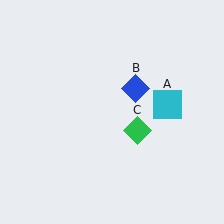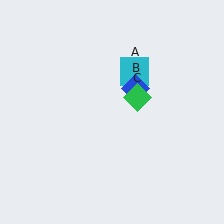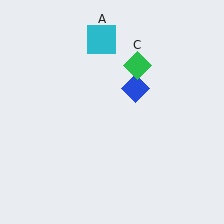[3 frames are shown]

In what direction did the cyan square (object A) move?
The cyan square (object A) moved up and to the left.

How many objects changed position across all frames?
2 objects changed position: cyan square (object A), green diamond (object C).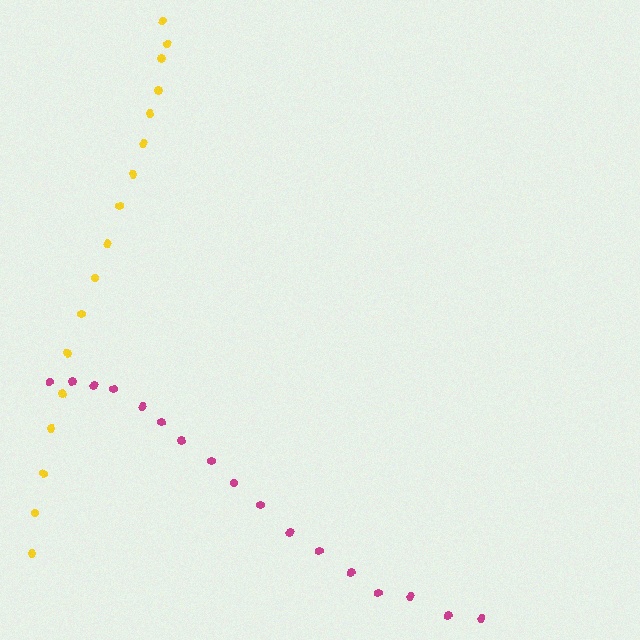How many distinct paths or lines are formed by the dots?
There are 2 distinct paths.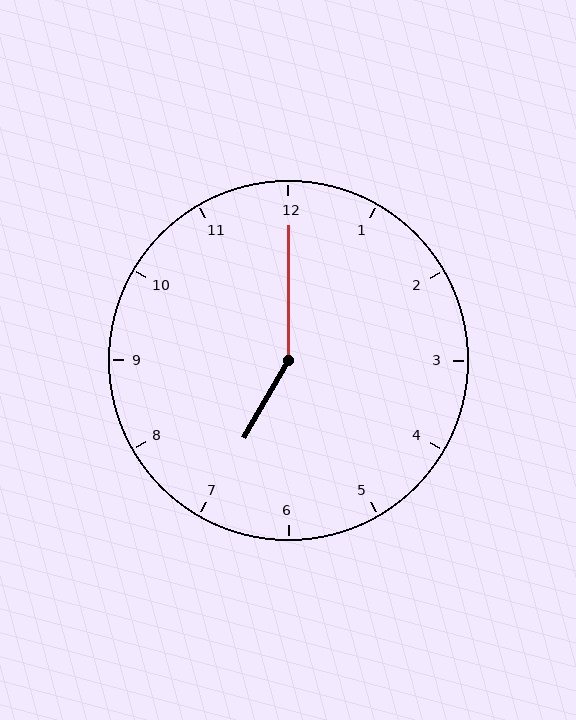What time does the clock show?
7:00.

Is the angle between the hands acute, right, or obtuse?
It is obtuse.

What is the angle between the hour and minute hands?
Approximately 150 degrees.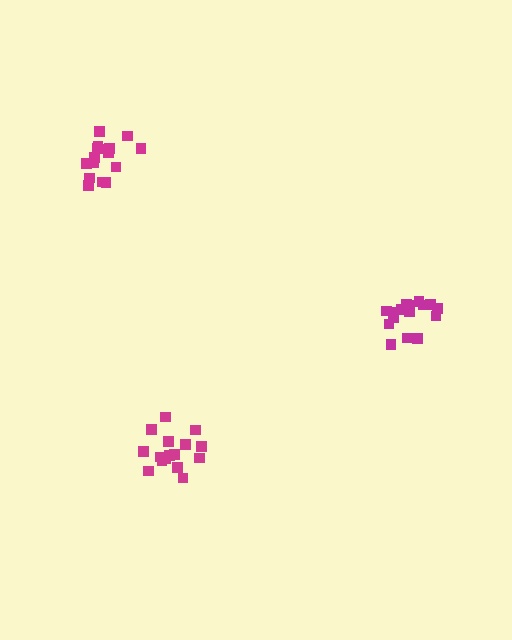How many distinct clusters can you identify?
There are 3 distinct clusters.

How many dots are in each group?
Group 1: 16 dots, Group 2: 16 dots, Group 3: 16 dots (48 total).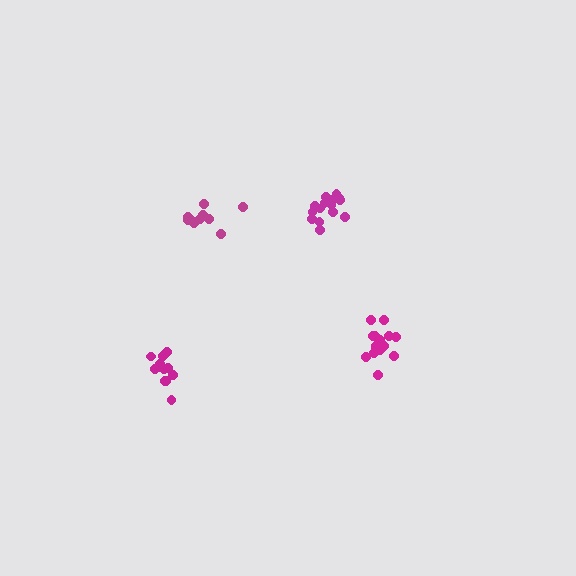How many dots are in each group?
Group 1: 10 dots, Group 2: 15 dots, Group 3: 15 dots, Group 4: 13 dots (53 total).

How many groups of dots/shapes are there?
There are 4 groups.